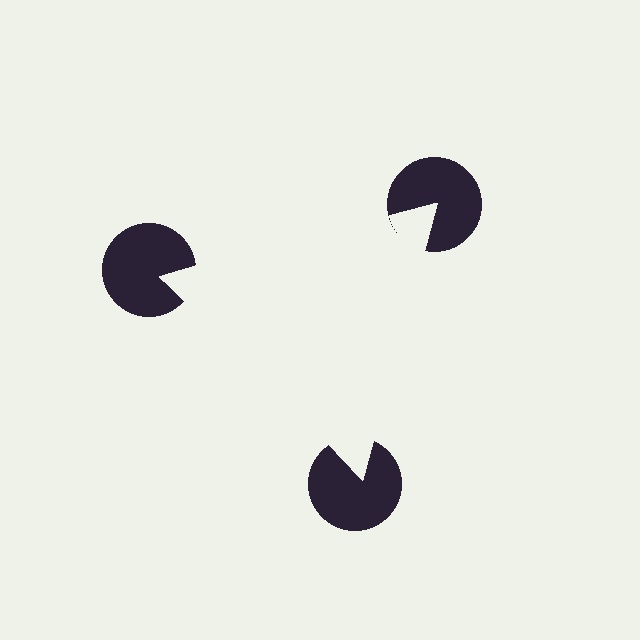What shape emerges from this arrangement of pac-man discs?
An illusory triangle — its edges are inferred from the aligned wedge cuts in the pac-man discs, not physically drawn.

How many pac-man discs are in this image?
There are 3 — one at each vertex of the illusory triangle.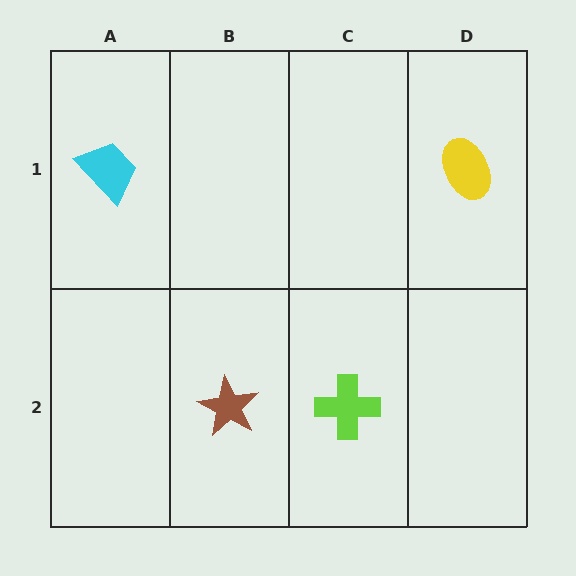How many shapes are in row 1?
2 shapes.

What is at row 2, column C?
A lime cross.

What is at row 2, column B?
A brown star.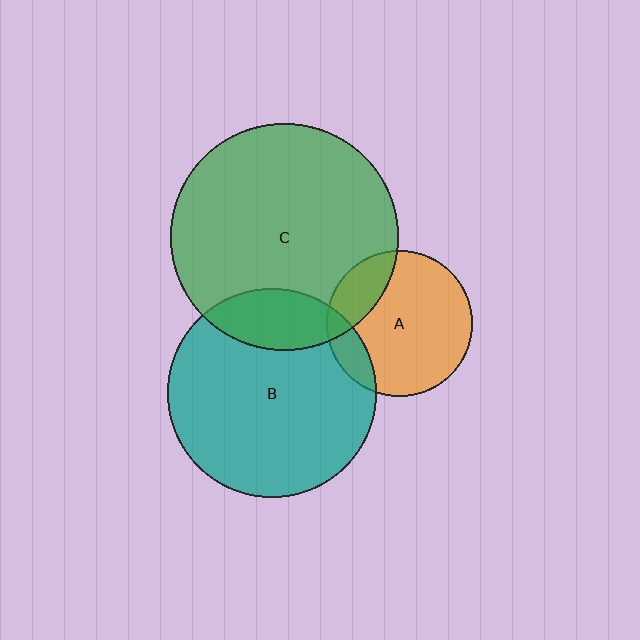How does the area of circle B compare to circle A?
Approximately 2.0 times.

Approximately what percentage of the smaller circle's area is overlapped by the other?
Approximately 20%.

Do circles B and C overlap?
Yes.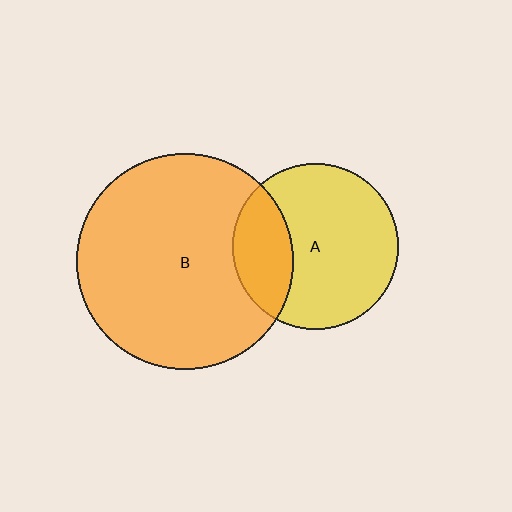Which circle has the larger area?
Circle B (orange).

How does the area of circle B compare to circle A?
Approximately 1.7 times.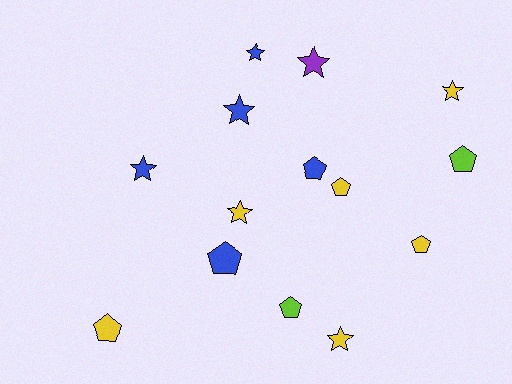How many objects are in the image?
There are 14 objects.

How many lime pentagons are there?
There are 2 lime pentagons.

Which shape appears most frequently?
Pentagon, with 7 objects.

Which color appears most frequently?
Yellow, with 6 objects.